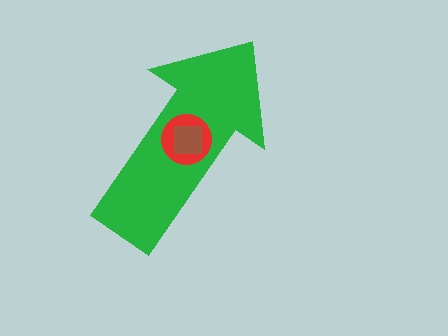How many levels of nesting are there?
3.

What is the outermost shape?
The green arrow.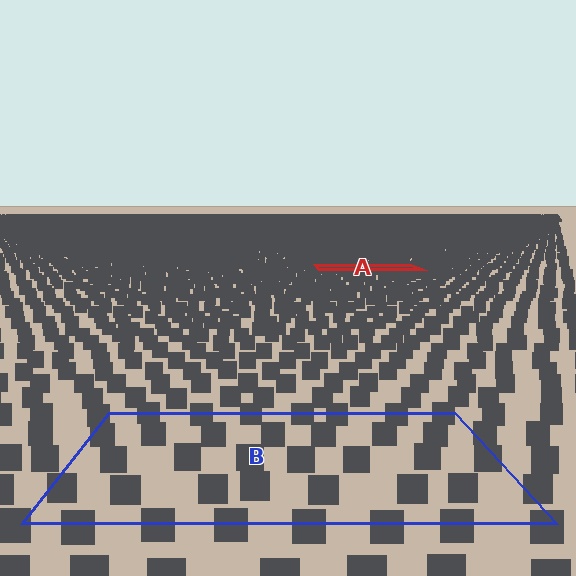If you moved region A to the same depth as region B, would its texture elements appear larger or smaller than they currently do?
They would appear larger. At a closer depth, the same texture elements are projected at a bigger on-screen size.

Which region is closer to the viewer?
Region B is closer. The texture elements there are larger and more spread out.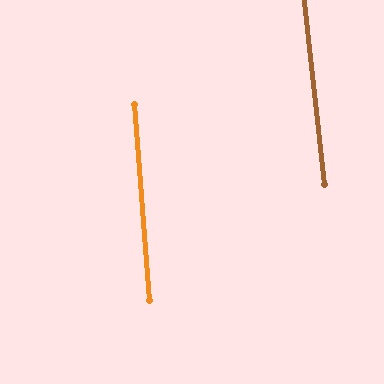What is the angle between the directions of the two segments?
Approximately 2 degrees.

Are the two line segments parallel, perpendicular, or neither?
Parallel — their directions differ by only 1.7°.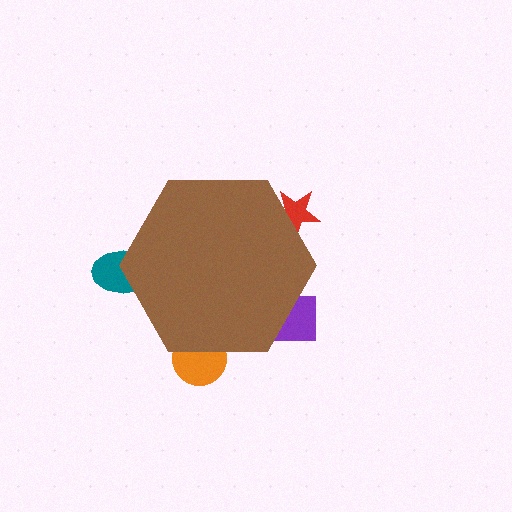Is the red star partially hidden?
Yes, the red star is partially hidden behind the brown hexagon.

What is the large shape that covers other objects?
A brown hexagon.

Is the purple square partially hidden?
Yes, the purple square is partially hidden behind the brown hexagon.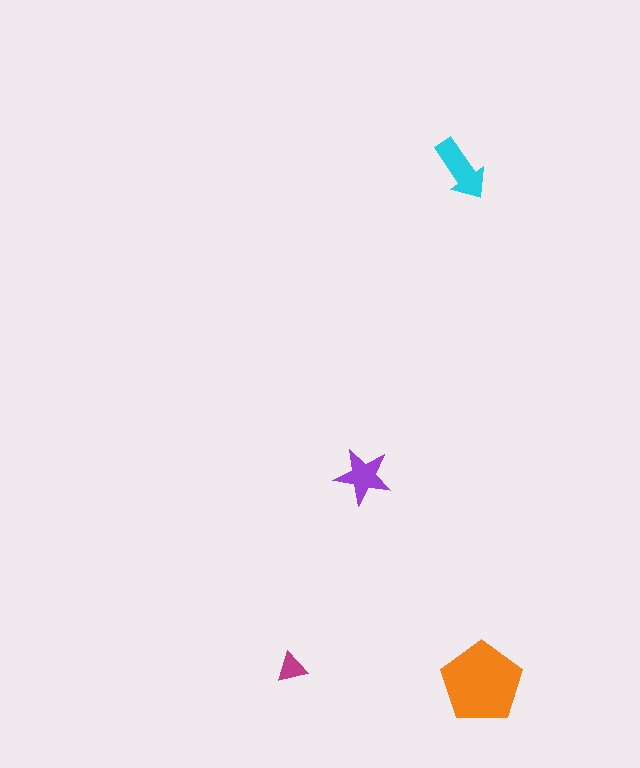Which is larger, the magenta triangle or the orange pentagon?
The orange pentagon.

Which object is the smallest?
The magenta triangle.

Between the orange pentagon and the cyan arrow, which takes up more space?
The orange pentagon.